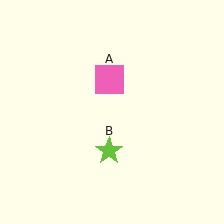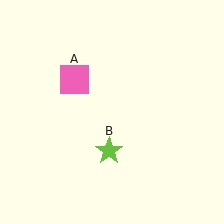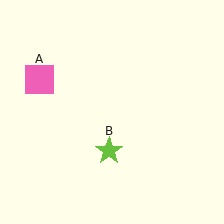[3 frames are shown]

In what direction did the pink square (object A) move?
The pink square (object A) moved left.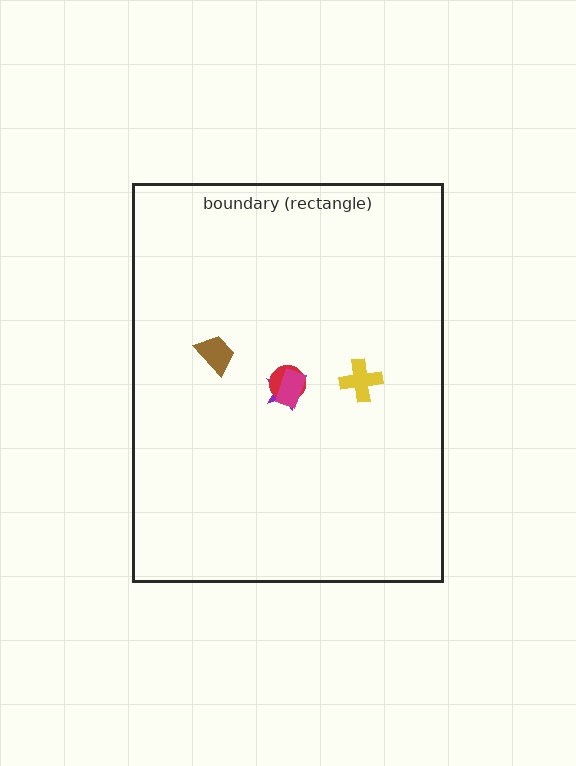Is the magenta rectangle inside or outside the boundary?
Inside.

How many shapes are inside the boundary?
5 inside, 0 outside.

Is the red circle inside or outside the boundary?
Inside.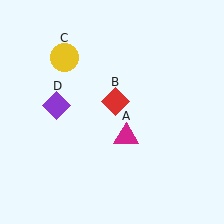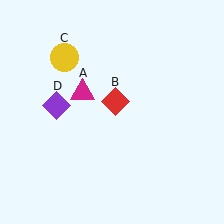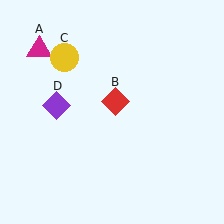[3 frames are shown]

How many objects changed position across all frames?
1 object changed position: magenta triangle (object A).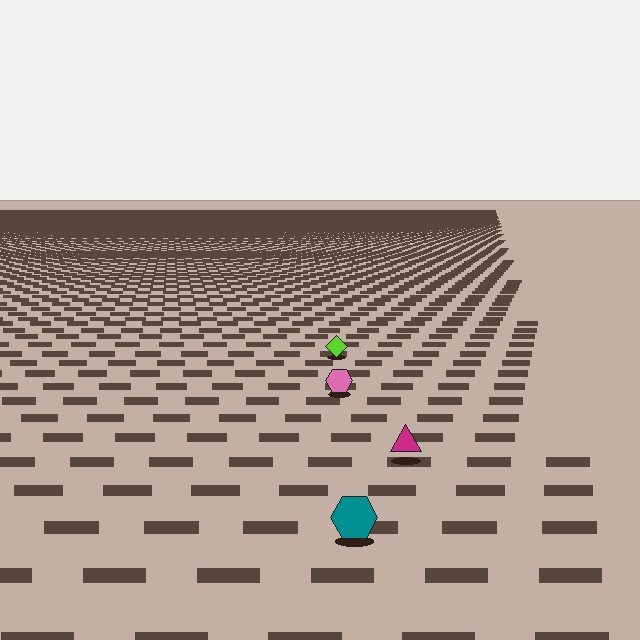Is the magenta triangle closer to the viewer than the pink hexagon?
Yes. The magenta triangle is closer — you can tell from the texture gradient: the ground texture is coarser near it.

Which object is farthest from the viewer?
The lime diamond is farthest from the viewer. It appears smaller and the ground texture around it is denser.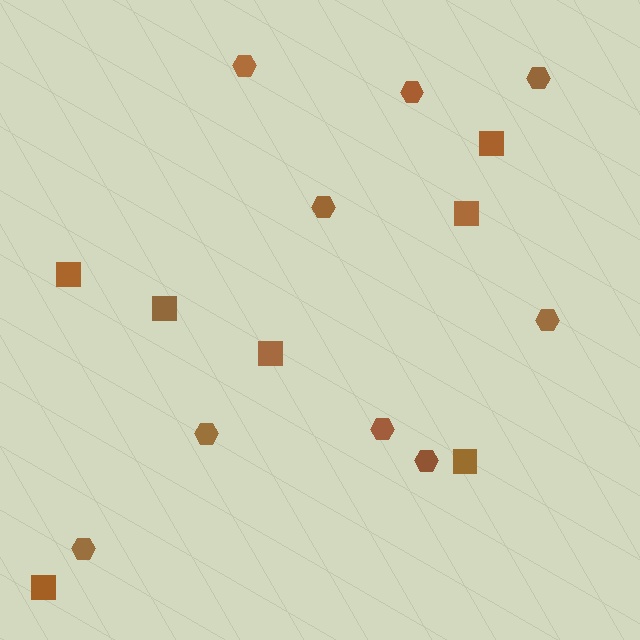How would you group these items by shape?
There are 2 groups: one group of squares (7) and one group of hexagons (9).